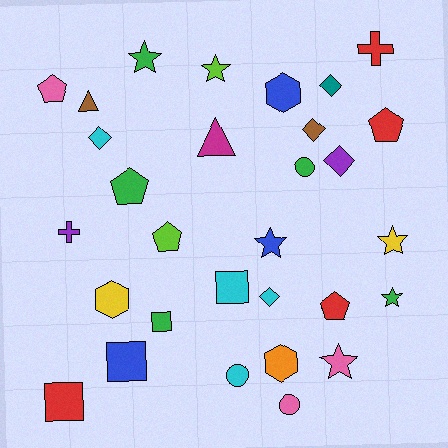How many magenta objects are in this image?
There is 1 magenta object.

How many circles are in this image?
There are 3 circles.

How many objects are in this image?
There are 30 objects.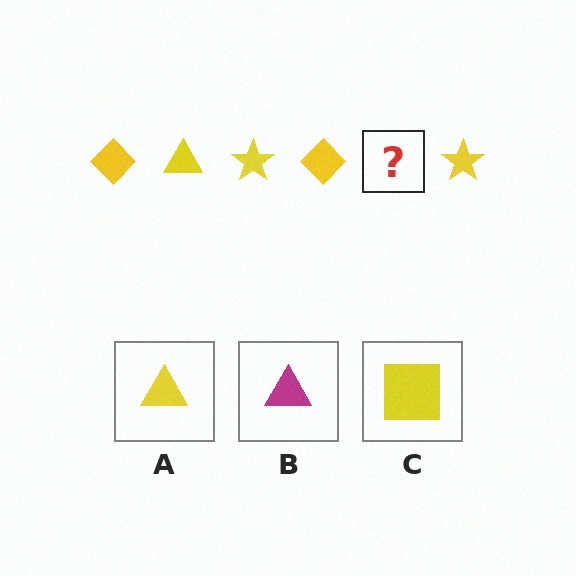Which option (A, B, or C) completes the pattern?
A.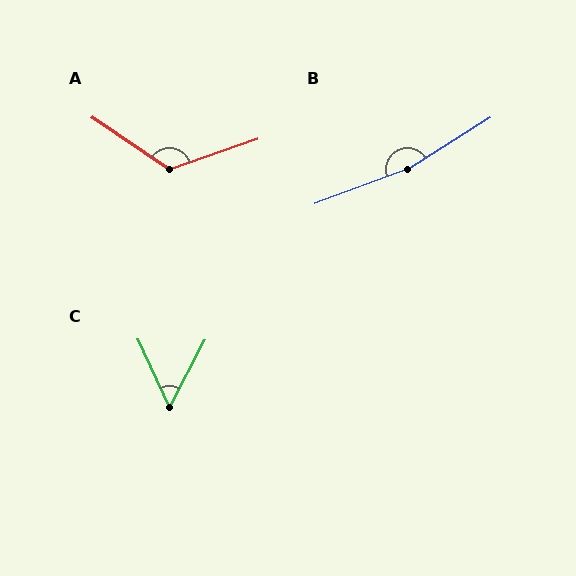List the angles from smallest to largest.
C (52°), A (127°), B (168°).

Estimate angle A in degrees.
Approximately 127 degrees.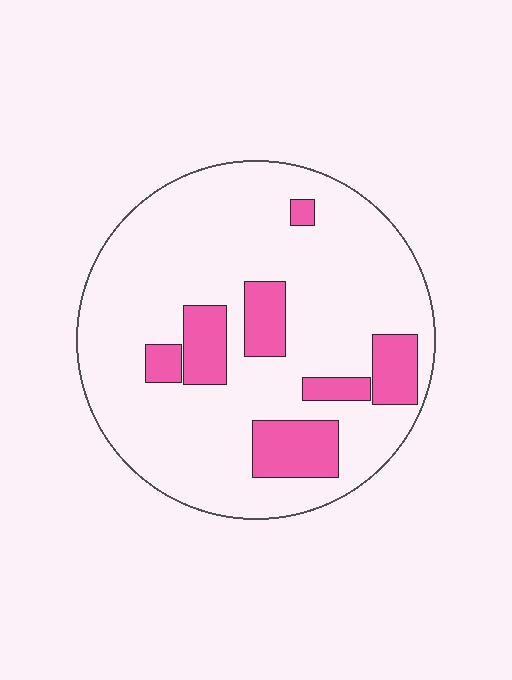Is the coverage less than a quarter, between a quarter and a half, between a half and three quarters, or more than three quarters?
Less than a quarter.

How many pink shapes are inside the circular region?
7.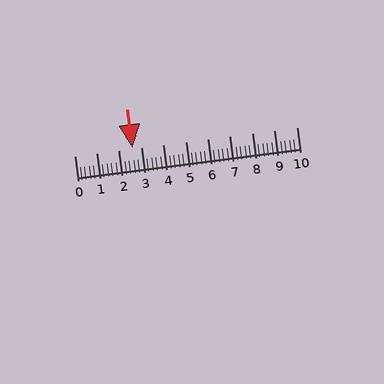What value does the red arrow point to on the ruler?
The red arrow points to approximately 2.6.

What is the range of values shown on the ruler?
The ruler shows values from 0 to 10.